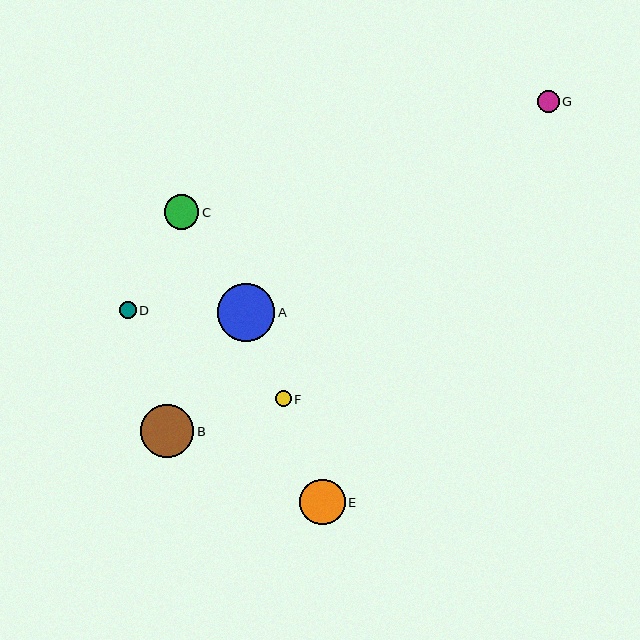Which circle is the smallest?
Circle F is the smallest with a size of approximately 16 pixels.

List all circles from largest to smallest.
From largest to smallest: A, B, E, C, G, D, F.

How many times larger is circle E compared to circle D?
Circle E is approximately 2.7 times the size of circle D.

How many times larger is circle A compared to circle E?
Circle A is approximately 1.3 times the size of circle E.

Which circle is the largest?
Circle A is the largest with a size of approximately 58 pixels.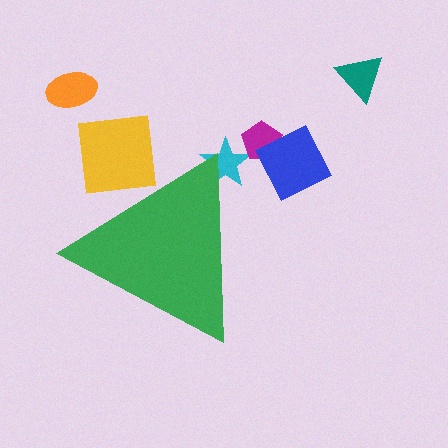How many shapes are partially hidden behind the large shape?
2 shapes are partially hidden.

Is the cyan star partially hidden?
Yes, the cyan star is partially hidden behind the green triangle.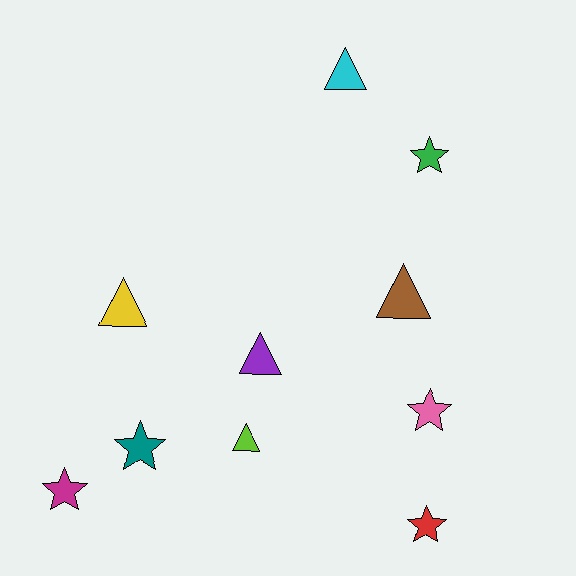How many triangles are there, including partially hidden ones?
There are 5 triangles.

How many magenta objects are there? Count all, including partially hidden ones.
There is 1 magenta object.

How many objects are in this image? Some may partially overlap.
There are 10 objects.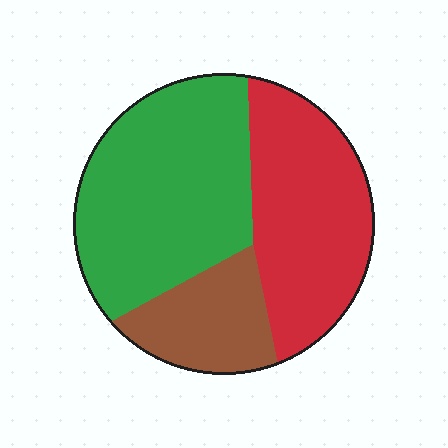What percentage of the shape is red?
Red covers about 35% of the shape.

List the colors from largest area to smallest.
From largest to smallest: green, red, brown.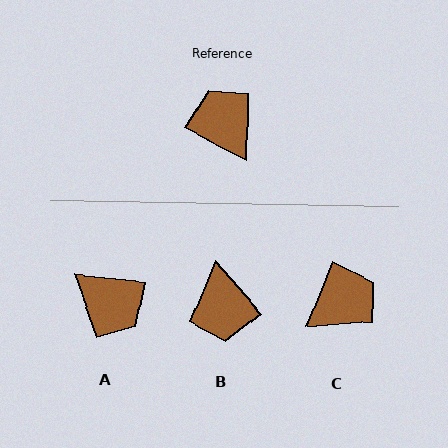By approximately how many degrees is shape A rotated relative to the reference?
Approximately 159 degrees clockwise.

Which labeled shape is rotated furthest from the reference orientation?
A, about 159 degrees away.